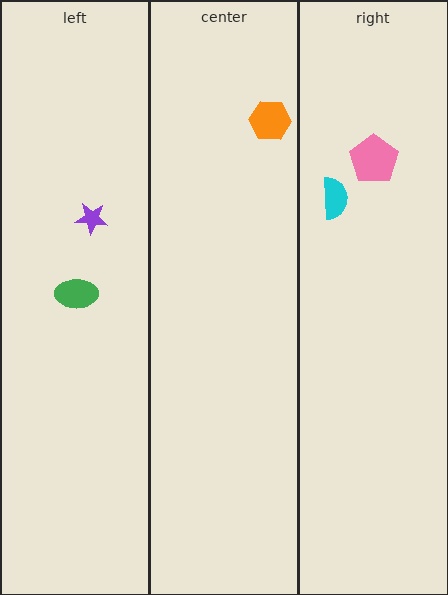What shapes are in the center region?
The orange hexagon.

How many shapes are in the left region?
2.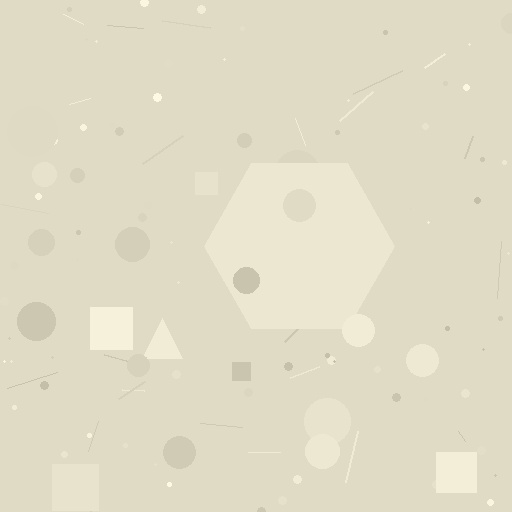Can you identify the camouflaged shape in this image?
The camouflaged shape is a hexagon.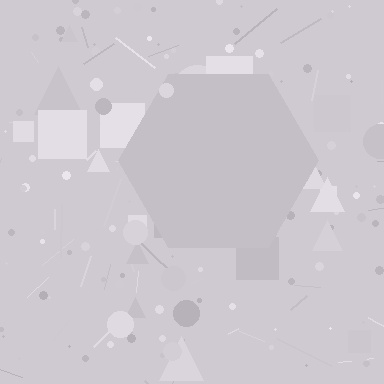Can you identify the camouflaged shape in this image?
The camouflaged shape is a hexagon.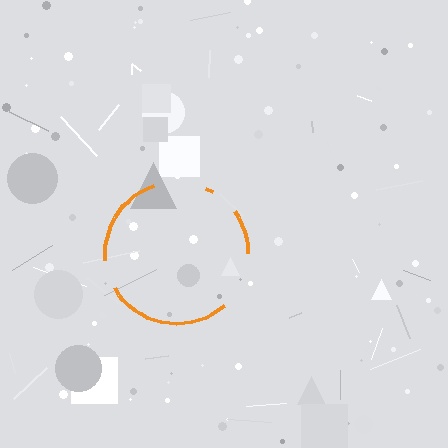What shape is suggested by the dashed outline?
The dashed outline suggests a circle.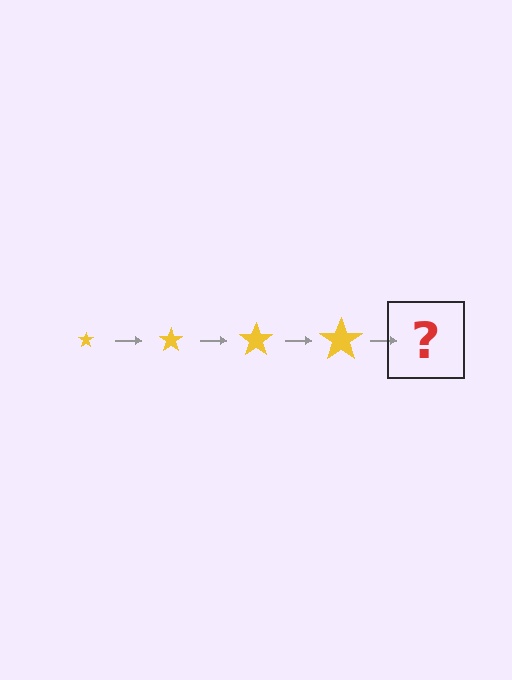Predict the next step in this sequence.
The next step is a yellow star, larger than the previous one.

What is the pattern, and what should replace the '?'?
The pattern is that the star gets progressively larger each step. The '?' should be a yellow star, larger than the previous one.